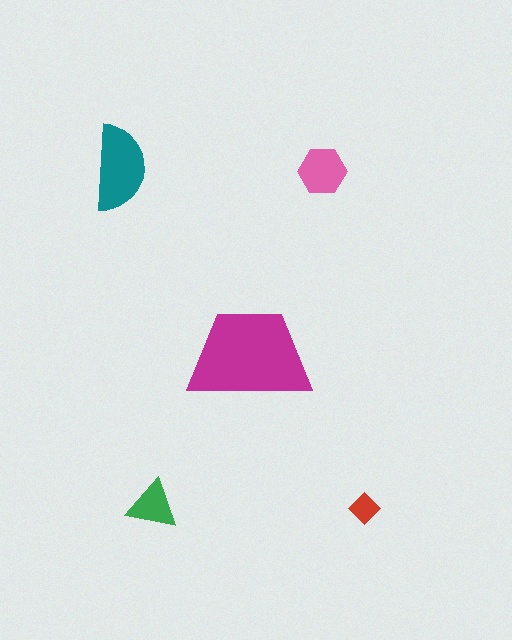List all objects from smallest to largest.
The red diamond, the green triangle, the pink hexagon, the teal semicircle, the magenta trapezoid.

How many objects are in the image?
There are 5 objects in the image.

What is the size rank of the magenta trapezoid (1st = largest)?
1st.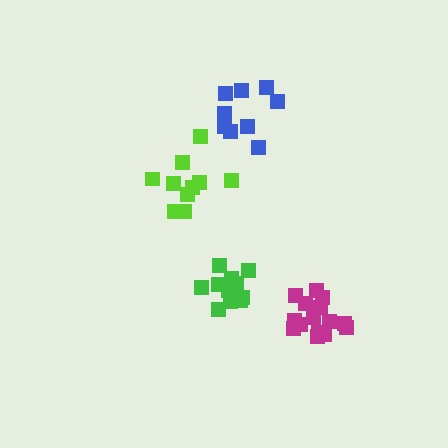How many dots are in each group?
Group 1: 11 dots, Group 2: 9 dots, Group 3: 10 dots, Group 4: 15 dots (45 total).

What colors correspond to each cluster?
The clusters are colored: green, blue, lime, magenta.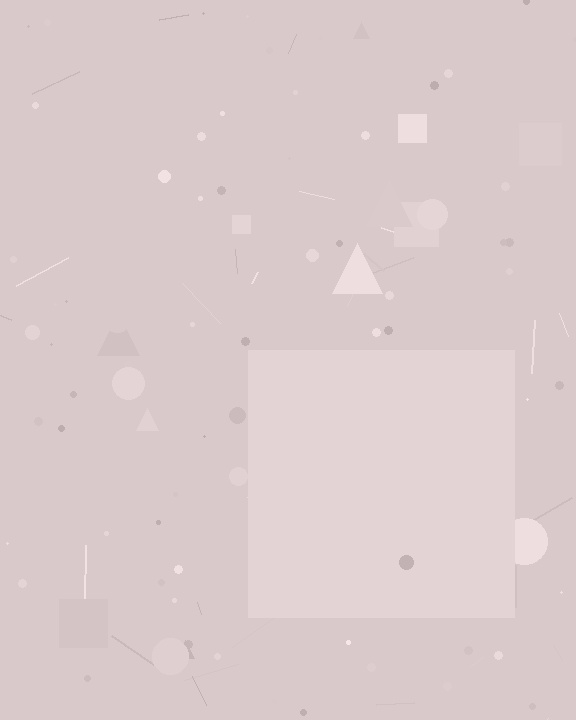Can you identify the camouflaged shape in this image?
The camouflaged shape is a square.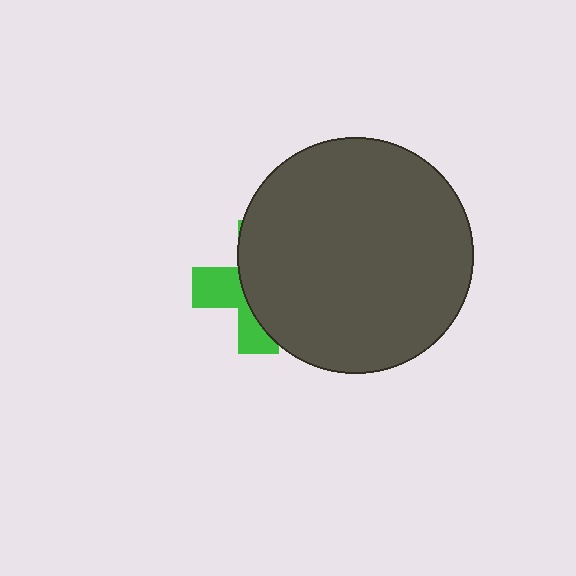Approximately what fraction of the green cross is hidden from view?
Roughly 64% of the green cross is hidden behind the dark gray circle.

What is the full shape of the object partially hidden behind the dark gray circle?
The partially hidden object is a green cross.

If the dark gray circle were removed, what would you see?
You would see the complete green cross.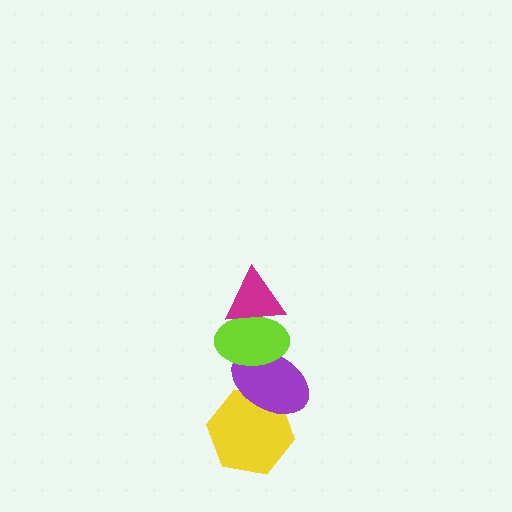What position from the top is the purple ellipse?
The purple ellipse is 3rd from the top.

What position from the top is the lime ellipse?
The lime ellipse is 2nd from the top.